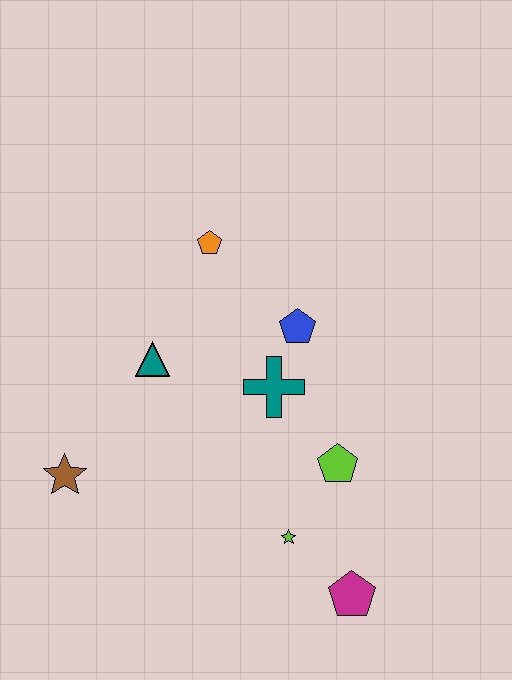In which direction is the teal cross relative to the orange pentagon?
The teal cross is below the orange pentagon.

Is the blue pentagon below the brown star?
No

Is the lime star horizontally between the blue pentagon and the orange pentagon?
Yes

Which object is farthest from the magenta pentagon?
The orange pentagon is farthest from the magenta pentagon.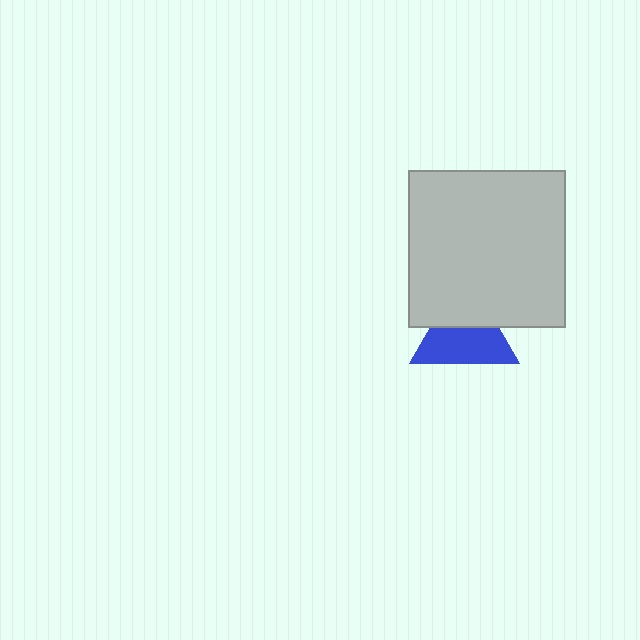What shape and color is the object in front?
The object in front is a light gray square.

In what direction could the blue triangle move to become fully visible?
The blue triangle could move down. That would shift it out from behind the light gray square entirely.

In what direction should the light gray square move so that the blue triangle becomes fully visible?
The light gray square should move up. That is the shortest direction to clear the overlap and leave the blue triangle fully visible.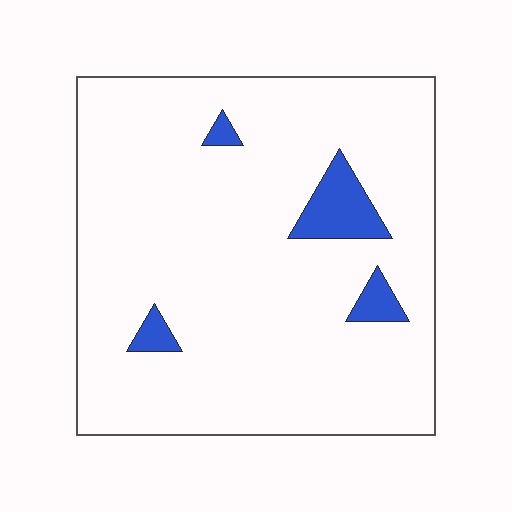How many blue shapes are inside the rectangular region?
4.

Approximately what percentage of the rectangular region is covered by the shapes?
Approximately 5%.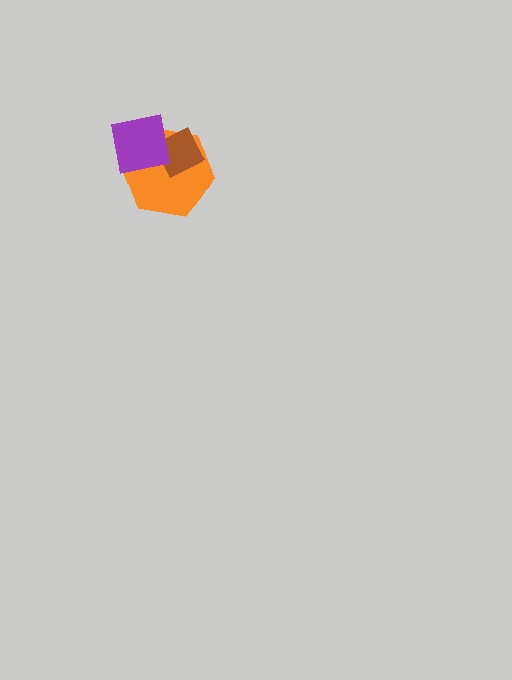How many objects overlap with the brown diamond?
2 objects overlap with the brown diamond.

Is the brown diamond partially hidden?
Yes, it is partially covered by another shape.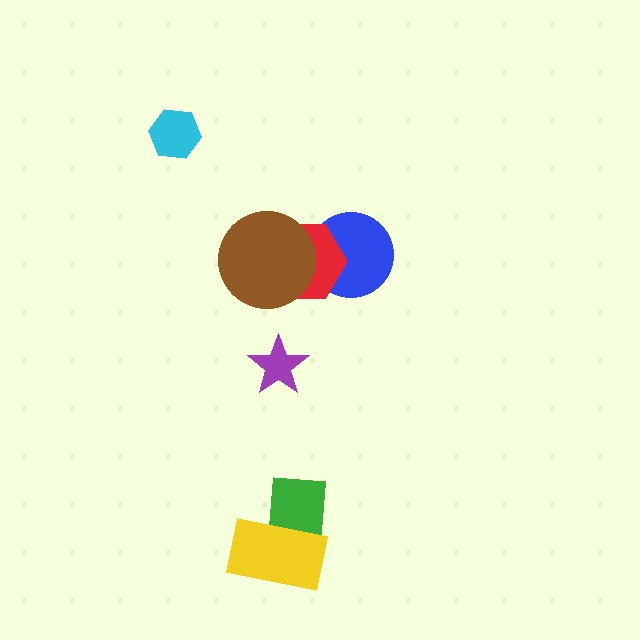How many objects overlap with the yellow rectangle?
1 object overlaps with the yellow rectangle.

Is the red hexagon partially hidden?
Yes, it is partially covered by another shape.